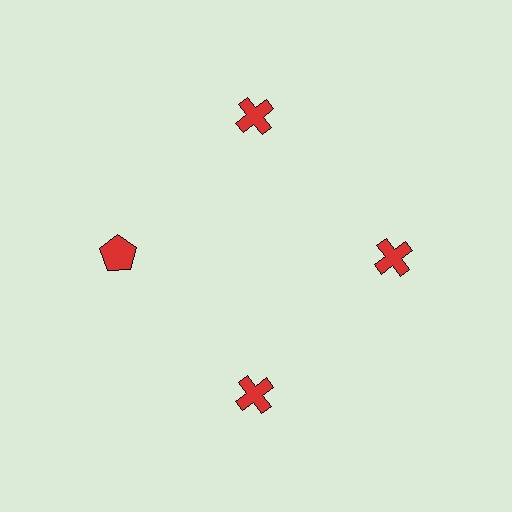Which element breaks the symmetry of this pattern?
The red pentagon at roughly the 9 o'clock position breaks the symmetry. All other shapes are red crosses.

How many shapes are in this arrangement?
There are 4 shapes arranged in a ring pattern.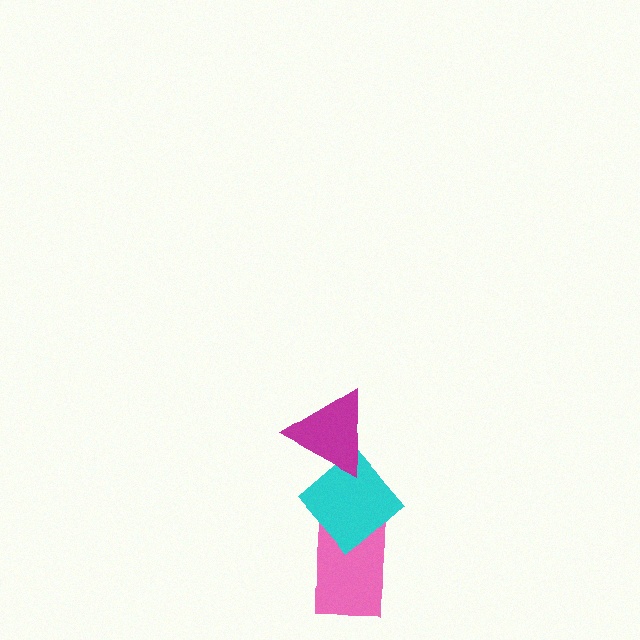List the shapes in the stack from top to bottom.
From top to bottom: the magenta triangle, the cyan diamond, the pink rectangle.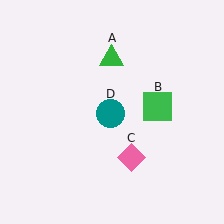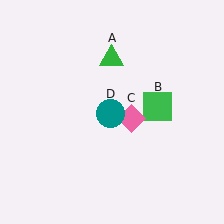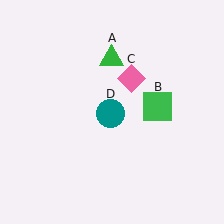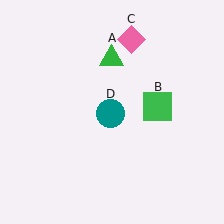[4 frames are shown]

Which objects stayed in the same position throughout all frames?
Green triangle (object A) and green square (object B) and teal circle (object D) remained stationary.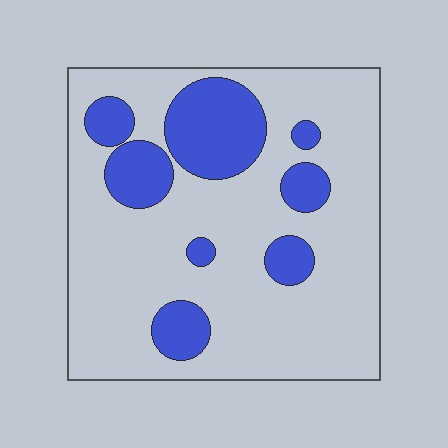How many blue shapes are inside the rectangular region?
8.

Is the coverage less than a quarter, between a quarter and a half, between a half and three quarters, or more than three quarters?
Less than a quarter.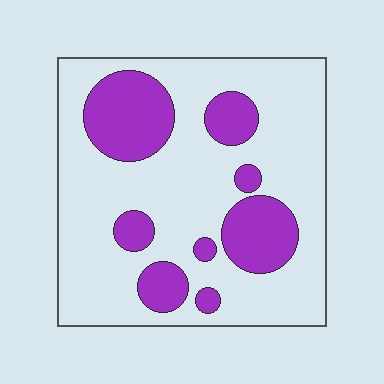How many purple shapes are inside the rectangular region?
8.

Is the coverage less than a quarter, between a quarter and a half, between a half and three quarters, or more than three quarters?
Between a quarter and a half.